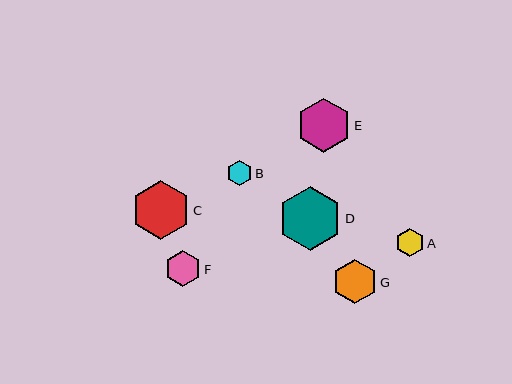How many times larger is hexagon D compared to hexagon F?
Hexagon D is approximately 1.8 times the size of hexagon F.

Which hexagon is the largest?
Hexagon D is the largest with a size of approximately 63 pixels.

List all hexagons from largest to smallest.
From largest to smallest: D, C, E, G, F, A, B.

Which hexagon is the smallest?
Hexagon B is the smallest with a size of approximately 25 pixels.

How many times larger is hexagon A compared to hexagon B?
Hexagon A is approximately 1.2 times the size of hexagon B.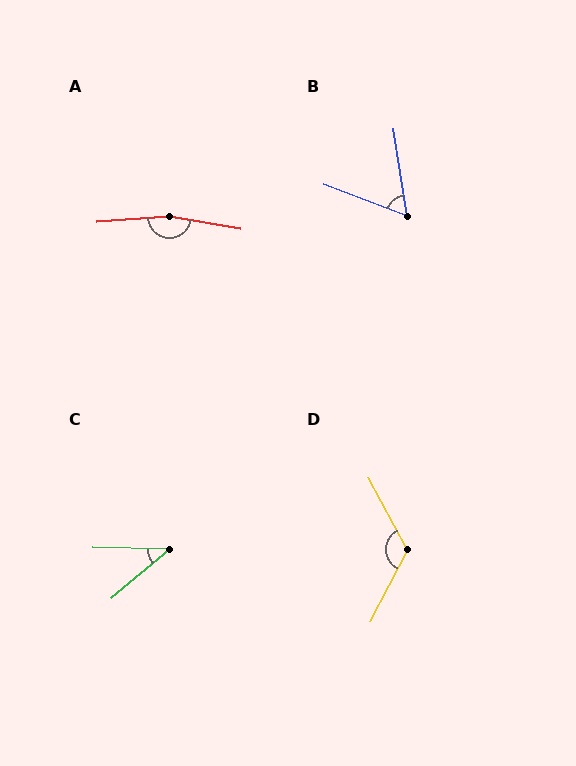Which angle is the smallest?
C, at approximately 42 degrees.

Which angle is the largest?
A, at approximately 166 degrees.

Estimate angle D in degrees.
Approximately 125 degrees.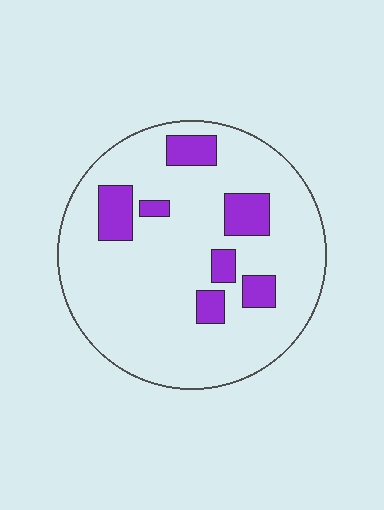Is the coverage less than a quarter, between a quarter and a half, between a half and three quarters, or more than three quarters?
Less than a quarter.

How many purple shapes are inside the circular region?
7.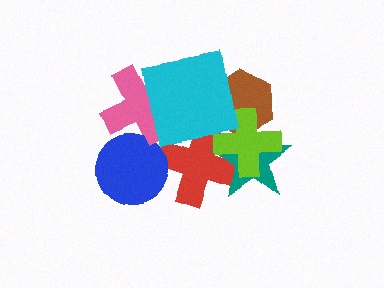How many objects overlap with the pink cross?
2 objects overlap with the pink cross.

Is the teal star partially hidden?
Yes, it is partially covered by another shape.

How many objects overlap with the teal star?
3 objects overlap with the teal star.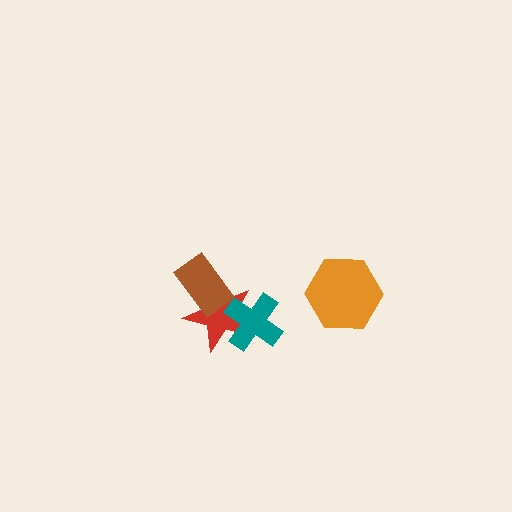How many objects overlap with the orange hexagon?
0 objects overlap with the orange hexagon.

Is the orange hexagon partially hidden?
No, no other shape covers it.